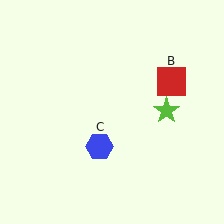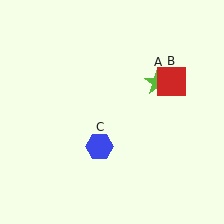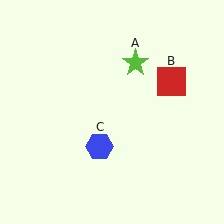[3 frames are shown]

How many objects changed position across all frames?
1 object changed position: lime star (object A).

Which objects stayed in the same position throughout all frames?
Red square (object B) and blue hexagon (object C) remained stationary.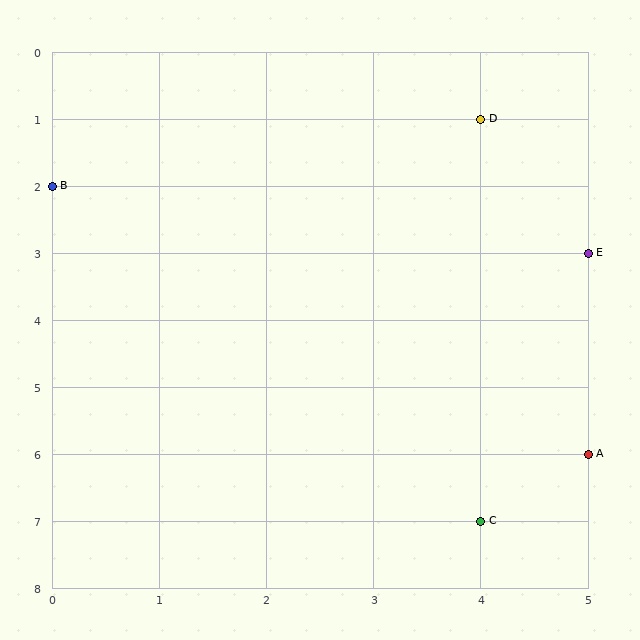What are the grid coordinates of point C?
Point C is at grid coordinates (4, 7).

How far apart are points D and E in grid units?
Points D and E are 1 column and 2 rows apart (about 2.2 grid units diagonally).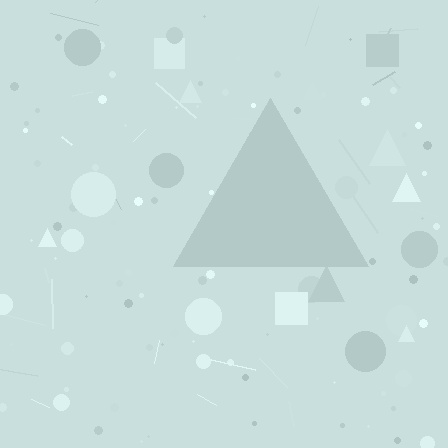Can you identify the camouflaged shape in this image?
The camouflaged shape is a triangle.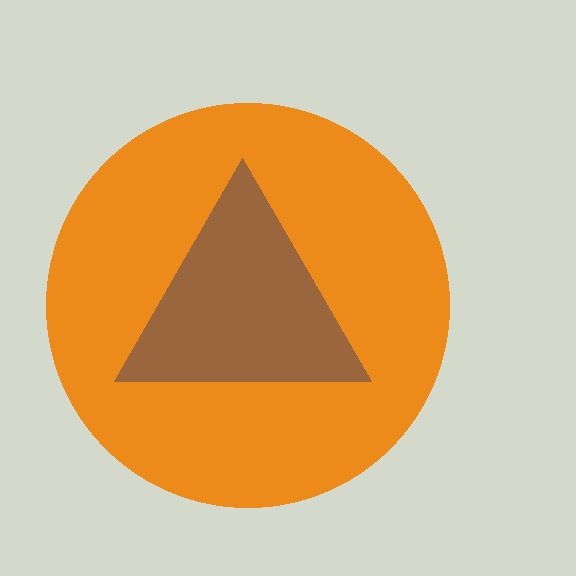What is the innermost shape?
The brown triangle.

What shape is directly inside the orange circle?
The brown triangle.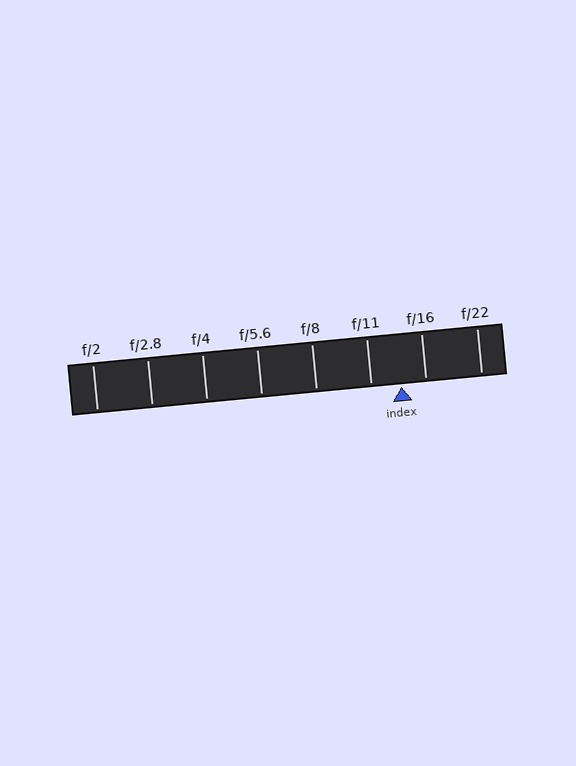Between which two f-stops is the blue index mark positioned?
The index mark is between f/11 and f/16.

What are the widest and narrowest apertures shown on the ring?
The widest aperture shown is f/2 and the narrowest is f/22.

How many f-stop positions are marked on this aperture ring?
There are 8 f-stop positions marked.